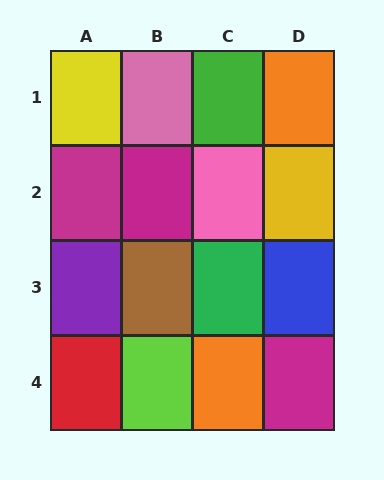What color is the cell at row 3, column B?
Brown.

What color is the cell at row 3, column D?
Blue.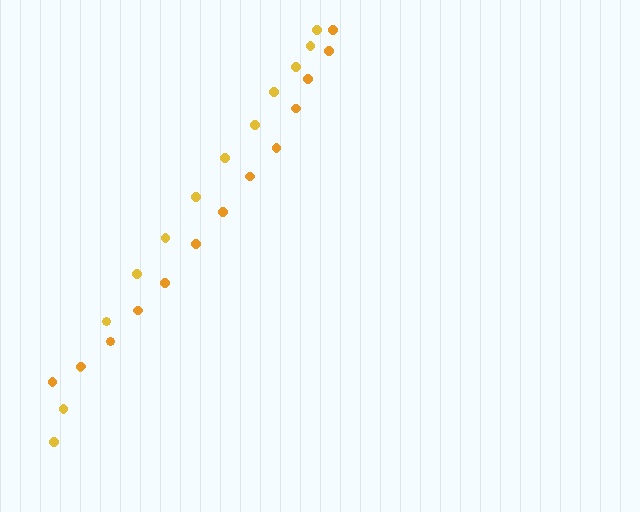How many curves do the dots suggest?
There are 2 distinct paths.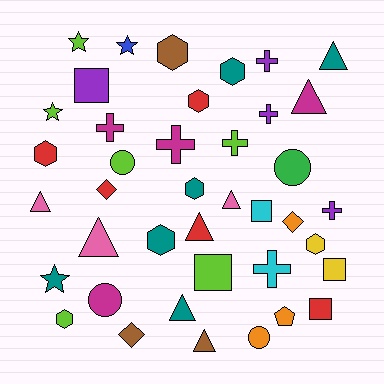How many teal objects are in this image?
There are 6 teal objects.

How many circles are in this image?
There are 4 circles.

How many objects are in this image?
There are 40 objects.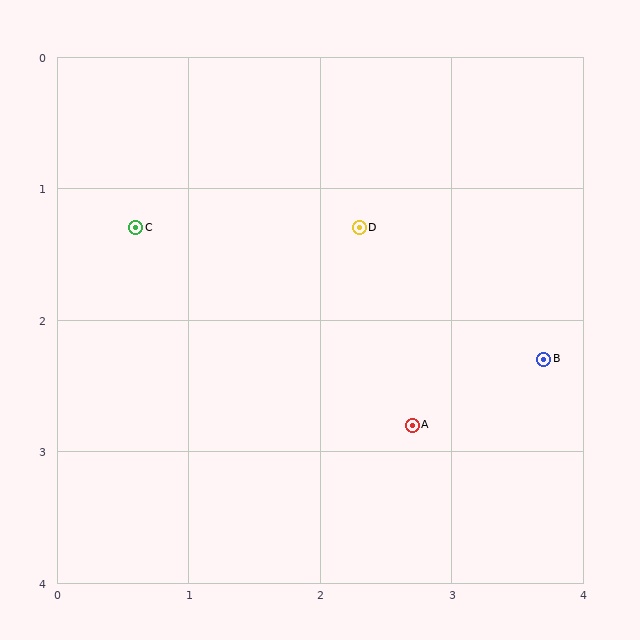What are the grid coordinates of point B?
Point B is at approximately (3.7, 2.3).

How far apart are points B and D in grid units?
Points B and D are about 1.7 grid units apart.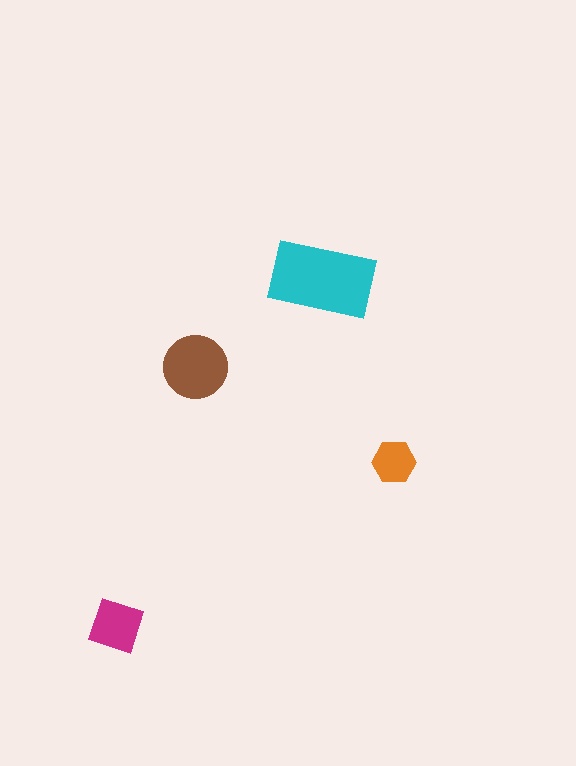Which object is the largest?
The cyan rectangle.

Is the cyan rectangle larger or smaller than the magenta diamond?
Larger.